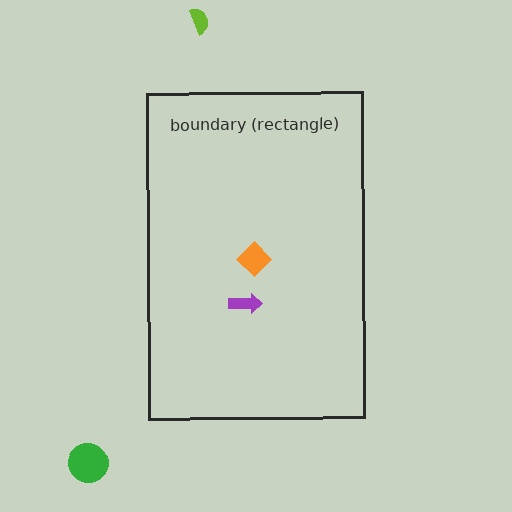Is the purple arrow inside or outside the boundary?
Inside.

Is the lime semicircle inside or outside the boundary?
Outside.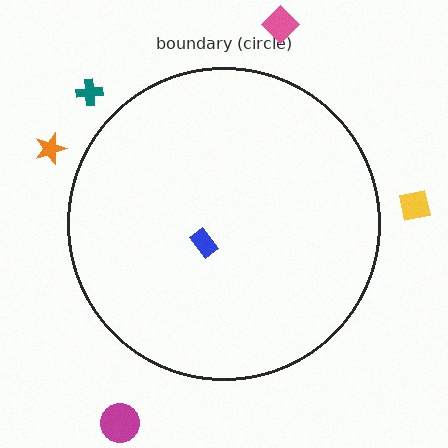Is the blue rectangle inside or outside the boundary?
Inside.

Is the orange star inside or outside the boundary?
Outside.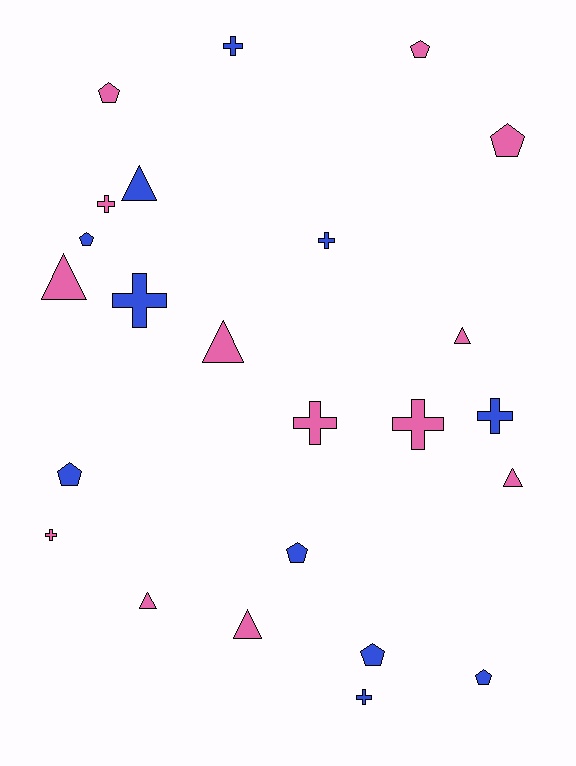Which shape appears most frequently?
Cross, with 9 objects.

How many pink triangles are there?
There are 6 pink triangles.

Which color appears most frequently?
Pink, with 13 objects.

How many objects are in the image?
There are 24 objects.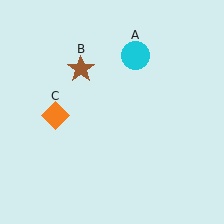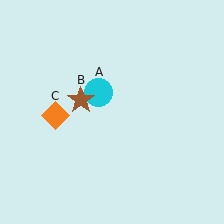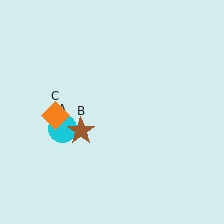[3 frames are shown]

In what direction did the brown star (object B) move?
The brown star (object B) moved down.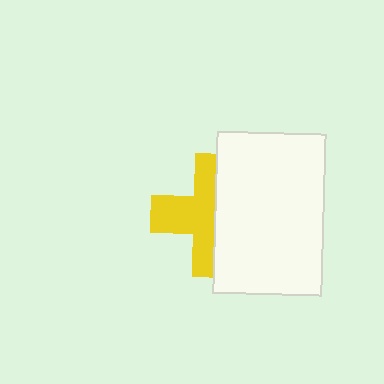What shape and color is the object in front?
The object in front is a white rectangle.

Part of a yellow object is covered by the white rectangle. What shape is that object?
It is a cross.